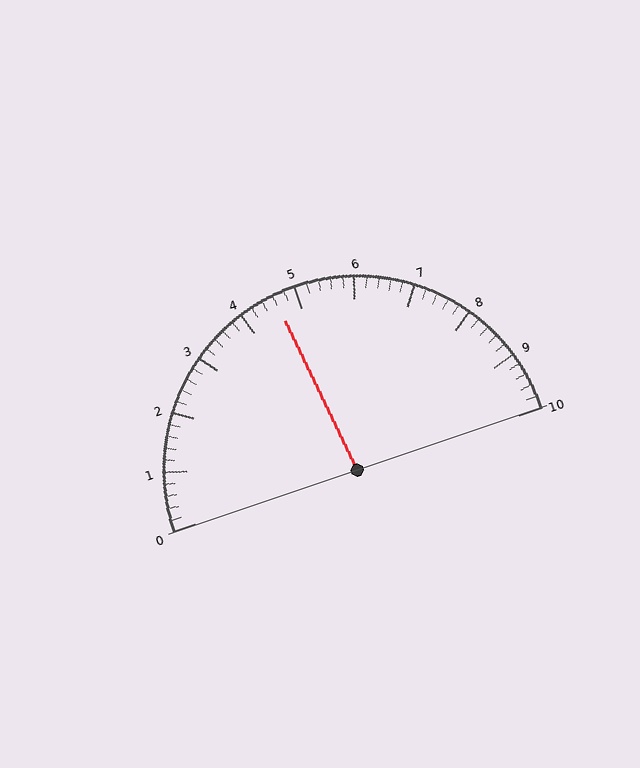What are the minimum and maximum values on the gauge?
The gauge ranges from 0 to 10.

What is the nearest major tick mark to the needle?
The nearest major tick mark is 5.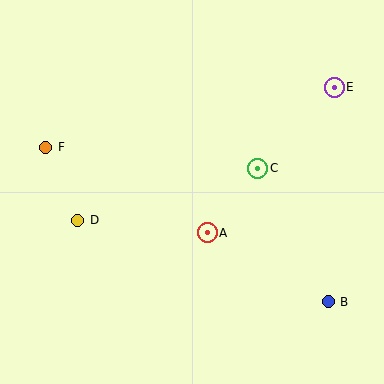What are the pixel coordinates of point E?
Point E is at (334, 87).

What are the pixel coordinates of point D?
Point D is at (78, 220).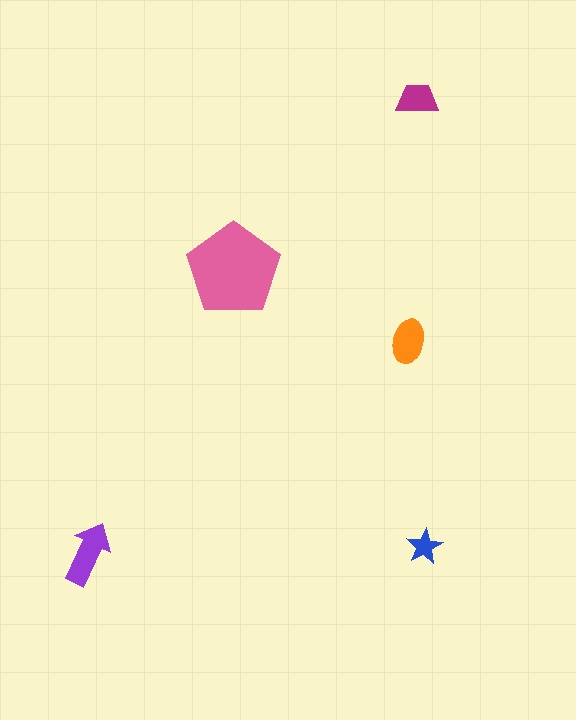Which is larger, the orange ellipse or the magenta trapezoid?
The orange ellipse.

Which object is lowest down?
The purple arrow is bottommost.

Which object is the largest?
The pink pentagon.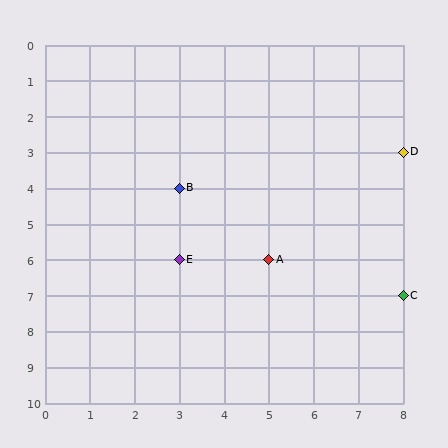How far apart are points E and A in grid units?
Points E and A are 2 columns apart.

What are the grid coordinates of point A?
Point A is at grid coordinates (5, 6).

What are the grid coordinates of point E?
Point E is at grid coordinates (3, 6).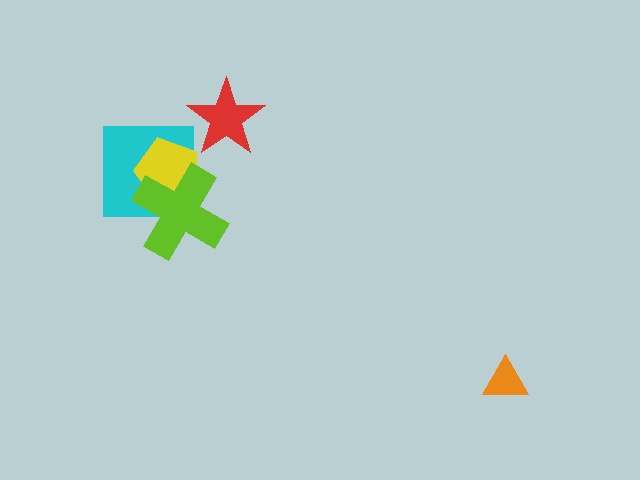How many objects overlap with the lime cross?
2 objects overlap with the lime cross.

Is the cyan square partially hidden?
Yes, it is partially covered by another shape.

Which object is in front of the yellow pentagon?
The lime cross is in front of the yellow pentagon.